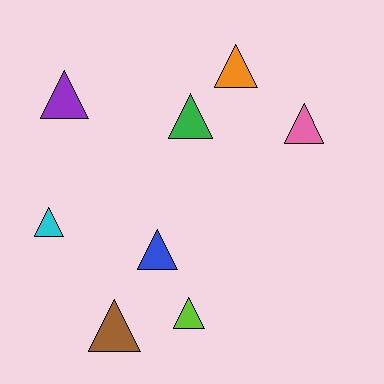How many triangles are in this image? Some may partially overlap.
There are 8 triangles.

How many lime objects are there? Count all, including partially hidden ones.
There is 1 lime object.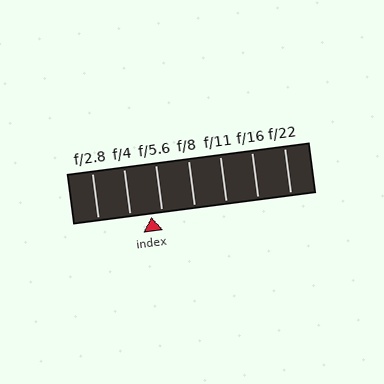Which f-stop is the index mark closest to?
The index mark is closest to f/5.6.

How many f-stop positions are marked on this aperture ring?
There are 7 f-stop positions marked.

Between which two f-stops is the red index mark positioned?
The index mark is between f/4 and f/5.6.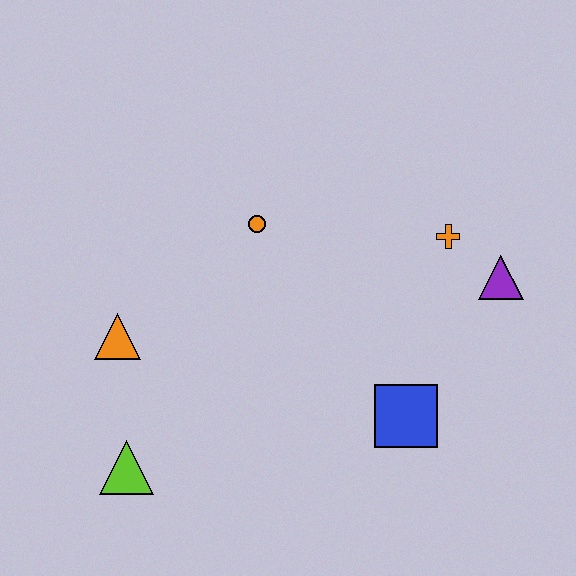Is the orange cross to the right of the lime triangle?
Yes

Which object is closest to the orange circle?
The orange triangle is closest to the orange circle.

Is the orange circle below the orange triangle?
No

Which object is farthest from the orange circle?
The lime triangle is farthest from the orange circle.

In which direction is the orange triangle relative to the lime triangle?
The orange triangle is above the lime triangle.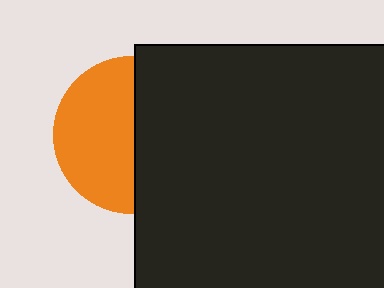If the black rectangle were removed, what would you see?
You would see the complete orange circle.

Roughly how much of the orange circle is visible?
About half of it is visible (roughly 51%).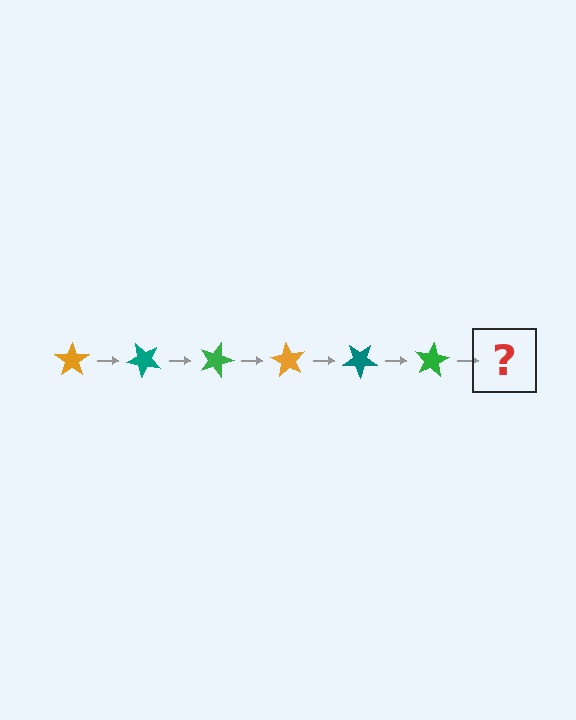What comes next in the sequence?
The next element should be an orange star, rotated 270 degrees from the start.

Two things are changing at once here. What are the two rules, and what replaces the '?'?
The two rules are that it rotates 45 degrees each step and the color cycles through orange, teal, and green. The '?' should be an orange star, rotated 270 degrees from the start.